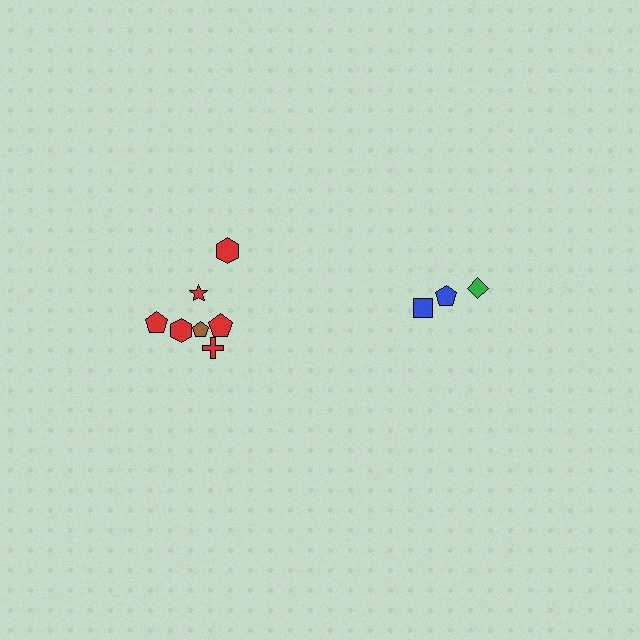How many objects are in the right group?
There are 3 objects.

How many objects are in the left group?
There are 7 objects.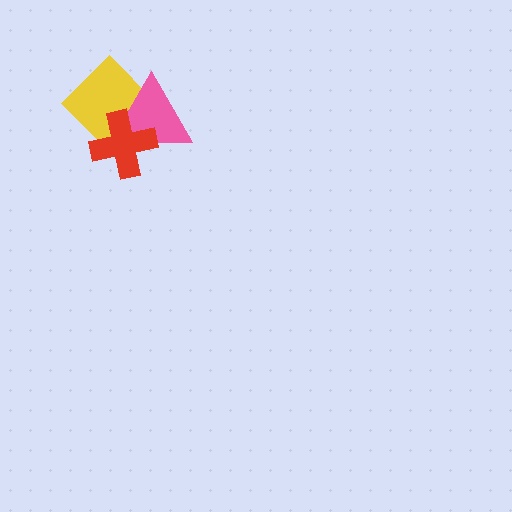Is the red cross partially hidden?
No, no other shape covers it.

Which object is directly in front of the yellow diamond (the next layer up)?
The pink triangle is directly in front of the yellow diamond.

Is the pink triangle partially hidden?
Yes, it is partially covered by another shape.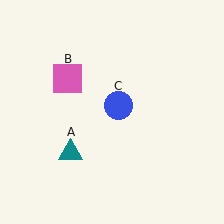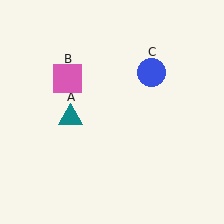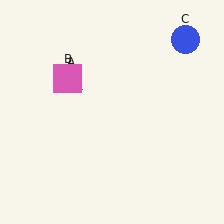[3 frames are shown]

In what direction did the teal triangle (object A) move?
The teal triangle (object A) moved up.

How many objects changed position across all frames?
2 objects changed position: teal triangle (object A), blue circle (object C).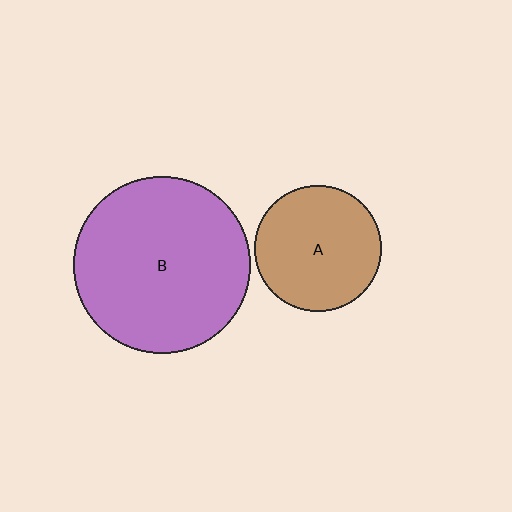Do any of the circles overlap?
No, none of the circles overlap.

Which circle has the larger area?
Circle B (purple).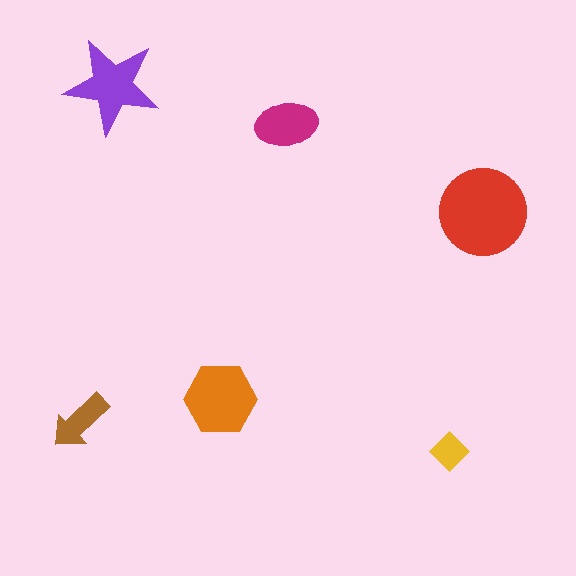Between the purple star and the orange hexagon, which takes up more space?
The orange hexagon.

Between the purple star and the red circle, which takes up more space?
The red circle.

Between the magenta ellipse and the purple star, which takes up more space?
The purple star.